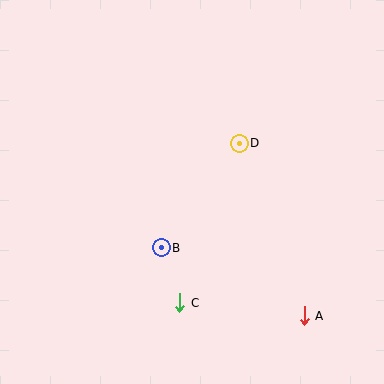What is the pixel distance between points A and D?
The distance between A and D is 184 pixels.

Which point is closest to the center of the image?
Point B at (161, 248) is closest to the center.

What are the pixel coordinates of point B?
Point B is at (161, 248).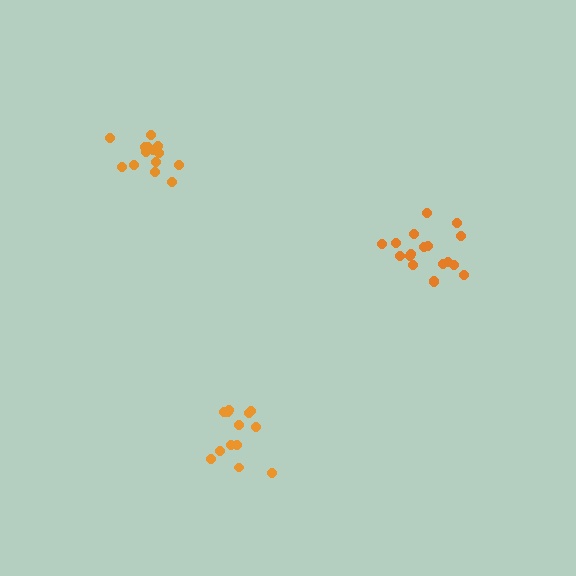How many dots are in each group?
Group 1: 18 dots, Group 2: 13 dots, Group 3: 15 dots (46 total).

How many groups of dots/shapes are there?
There are 3 groups.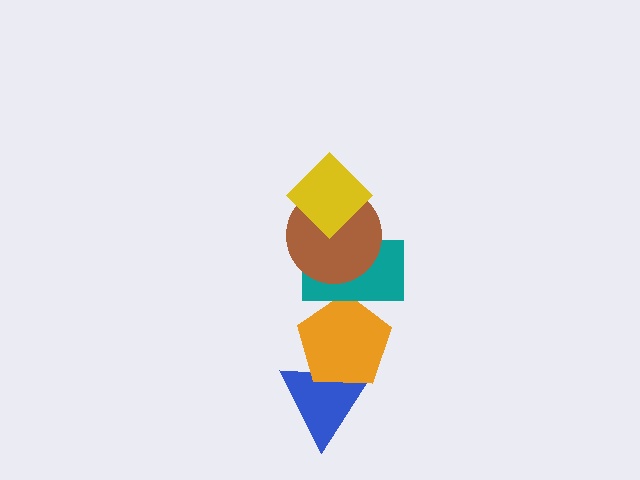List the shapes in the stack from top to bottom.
From top to bottom: the yellow diamond, the brown circle, the teal rectangle, the orange pentagon, the blue triangle.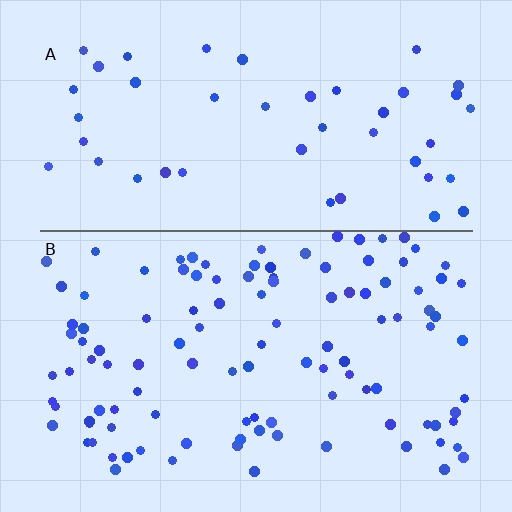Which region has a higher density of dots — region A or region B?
B (the bottom).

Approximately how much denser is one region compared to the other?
Approximately 2.4× — region B over region A.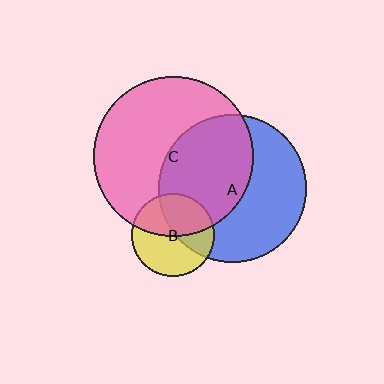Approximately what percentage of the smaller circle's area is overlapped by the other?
Approximately 50%.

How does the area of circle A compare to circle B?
Approximately 3.1 times.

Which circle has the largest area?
Circle C (pink).